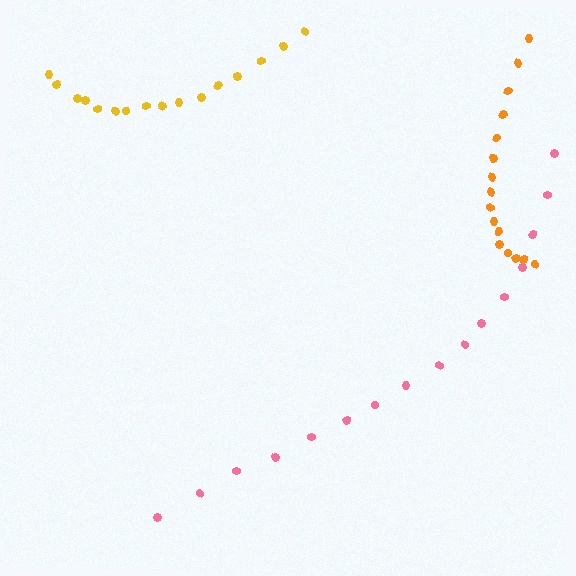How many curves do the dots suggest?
There are 3 distinct paths.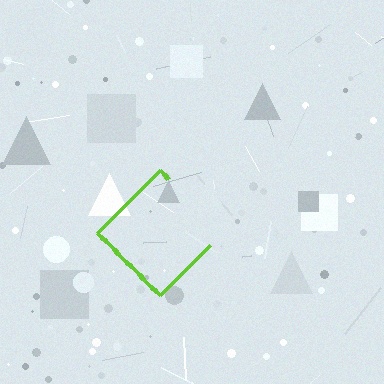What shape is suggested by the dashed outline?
The dashed outline suggests a diamond.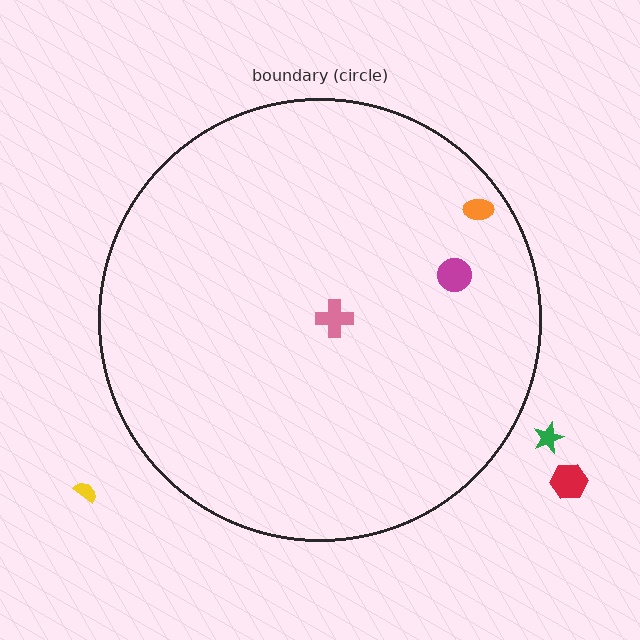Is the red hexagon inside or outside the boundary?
Outside.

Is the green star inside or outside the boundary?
Outside.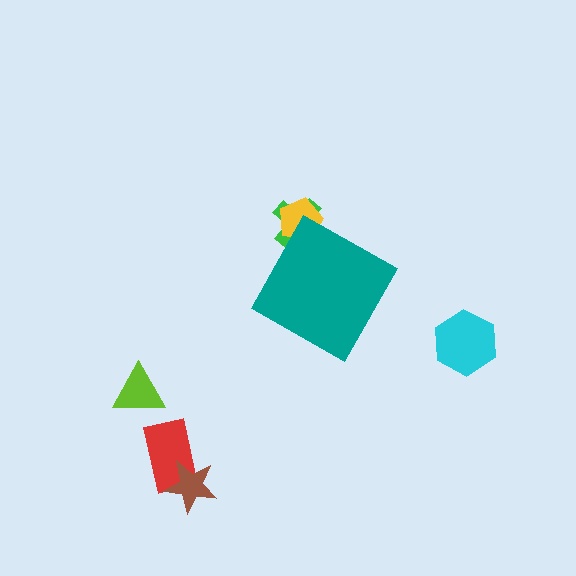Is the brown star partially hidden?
No, the brown star is fully visible.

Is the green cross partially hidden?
Yes, the green cross is partially hidden behind the teal diamond.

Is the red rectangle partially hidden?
No, the red rectangle is fully visible.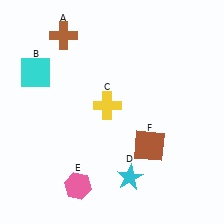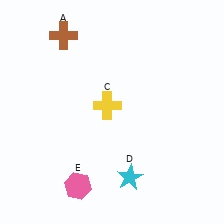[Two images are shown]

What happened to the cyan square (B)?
The cyan square (B) was removed in Image 2. It was in the top-left area of Image 1.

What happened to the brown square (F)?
The brown square (F) was removed in Image 2. It was in the bottom-right area of Image 1.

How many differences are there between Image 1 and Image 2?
There are 2 differences between the two images.